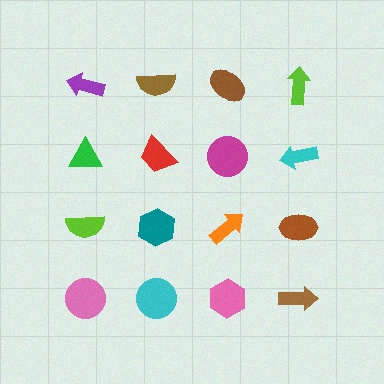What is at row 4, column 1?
A pink circle.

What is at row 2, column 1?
A green triangle.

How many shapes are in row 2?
4 shapes.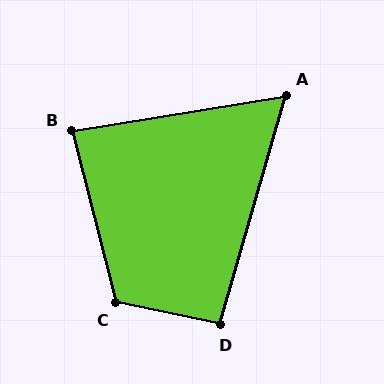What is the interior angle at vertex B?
Approximately 85 degrees (approximately right).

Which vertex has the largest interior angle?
C, at approximately 116 degrees.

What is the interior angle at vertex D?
Approximately 95 degrees (approximately right).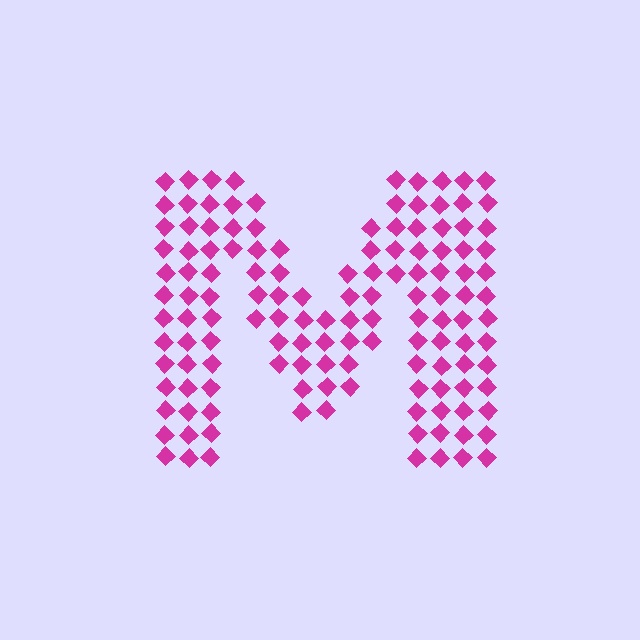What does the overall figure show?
The overall figure shows the letter M.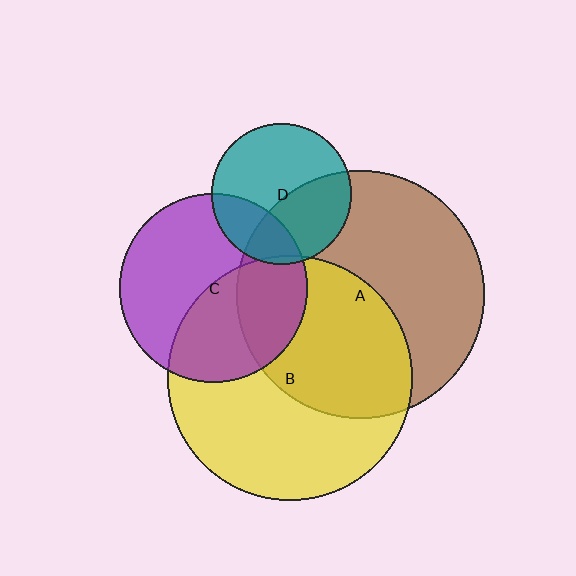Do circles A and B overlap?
Yes.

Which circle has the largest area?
Circle A (brown).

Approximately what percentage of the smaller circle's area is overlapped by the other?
Approximately 45%.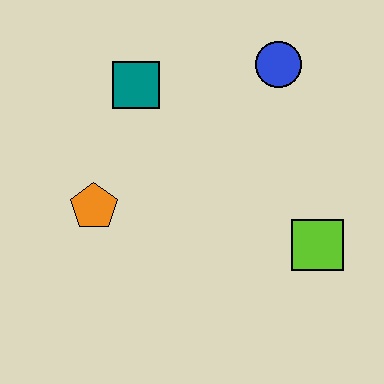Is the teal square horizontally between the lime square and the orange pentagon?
Yes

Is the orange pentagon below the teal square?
Yes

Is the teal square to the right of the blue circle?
No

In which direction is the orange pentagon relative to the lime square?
The orange pentagon is to the left of the lime square.